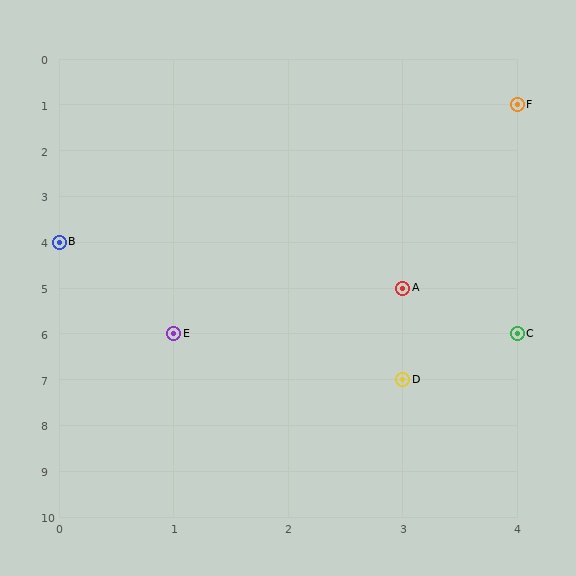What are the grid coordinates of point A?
Point A is at grid coordinates (3, 5).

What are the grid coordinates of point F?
Point F is at grid coordinates (4, 1).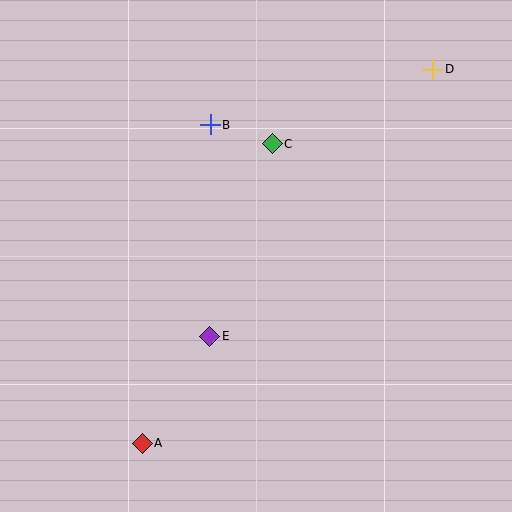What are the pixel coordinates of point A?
Point A is at (142, 443).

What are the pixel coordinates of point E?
Point E is at (210, 336).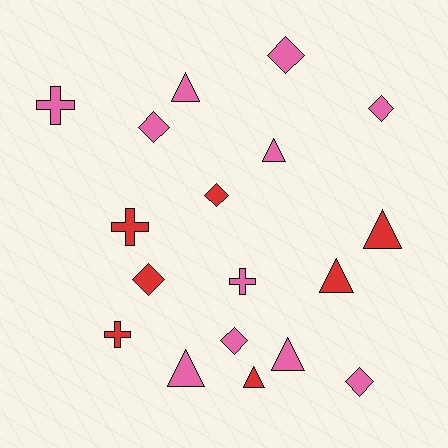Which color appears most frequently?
Pink, with 11 objects.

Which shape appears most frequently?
Diamond, with 7 objects.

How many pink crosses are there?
There are 2 pink crosses.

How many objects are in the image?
There are 18 objects.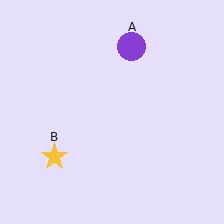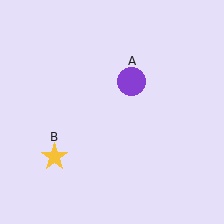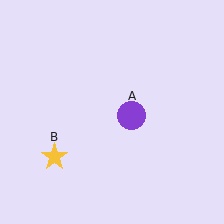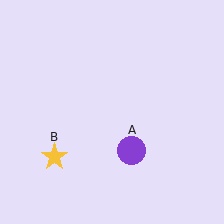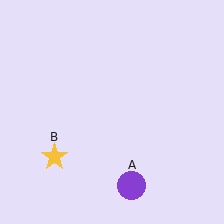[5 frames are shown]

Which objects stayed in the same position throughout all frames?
Yellow star (object B) remained stationary.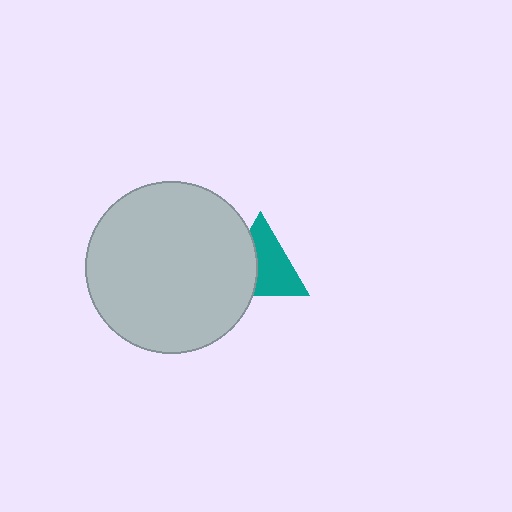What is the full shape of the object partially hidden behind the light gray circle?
The partially hidden object is a teal triangle.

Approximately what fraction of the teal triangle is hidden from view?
Roughly 39% of the teal triangle is hidden behind the light gray circle.